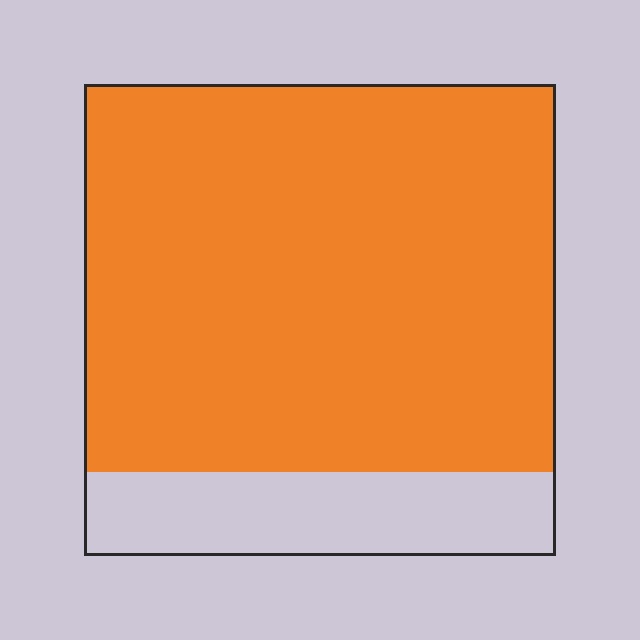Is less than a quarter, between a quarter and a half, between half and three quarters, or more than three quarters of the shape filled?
More than three quarters.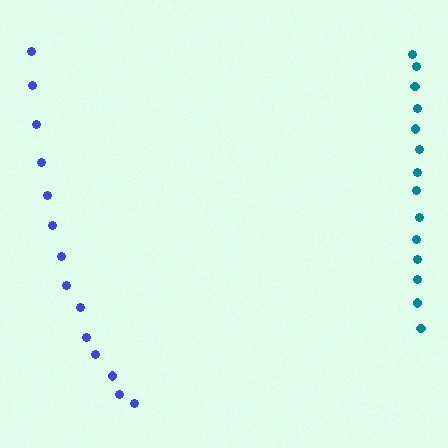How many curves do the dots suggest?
There are 2 distinct paths.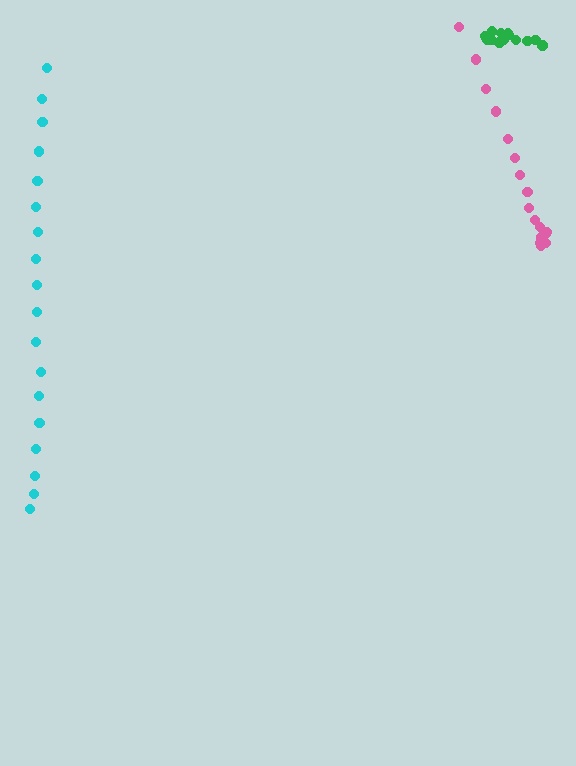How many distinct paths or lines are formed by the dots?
There are 3 distinct paths.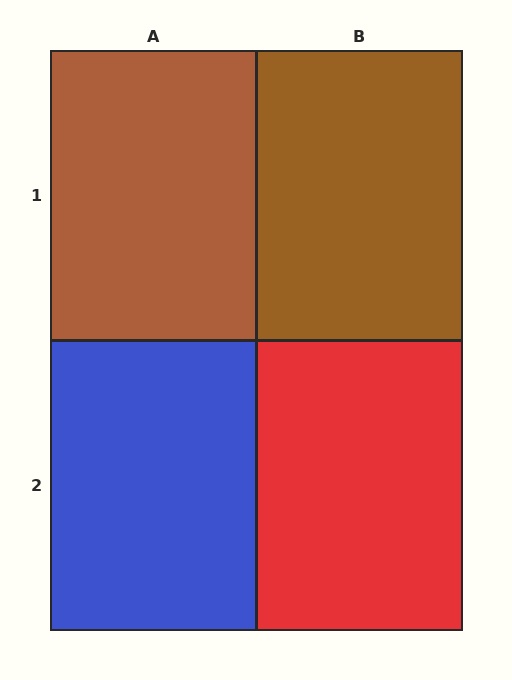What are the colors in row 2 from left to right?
Blue, red.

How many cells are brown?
2 cells are brown.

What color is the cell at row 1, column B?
Brown.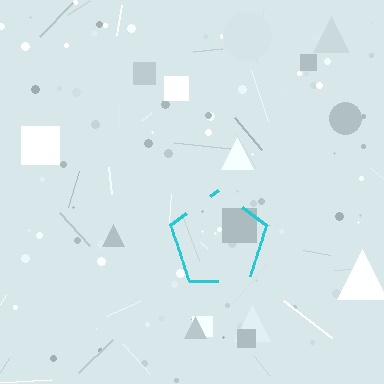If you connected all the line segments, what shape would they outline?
They would outline a pentagon.